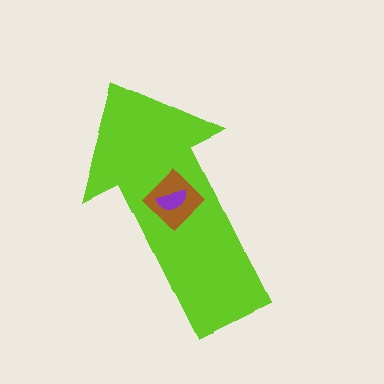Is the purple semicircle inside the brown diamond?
Yes.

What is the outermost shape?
The lime arrow.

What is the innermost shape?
The purple semicircle.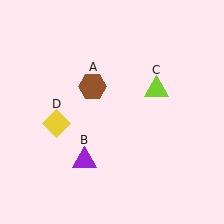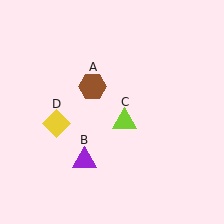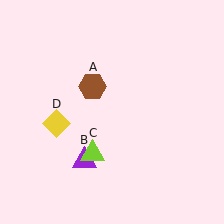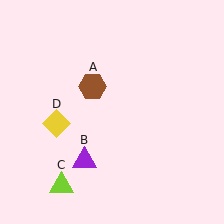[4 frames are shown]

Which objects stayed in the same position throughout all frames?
Brown hexagon (object A) and purple triangle (object B) and yellow diamond (object D) remained stationary.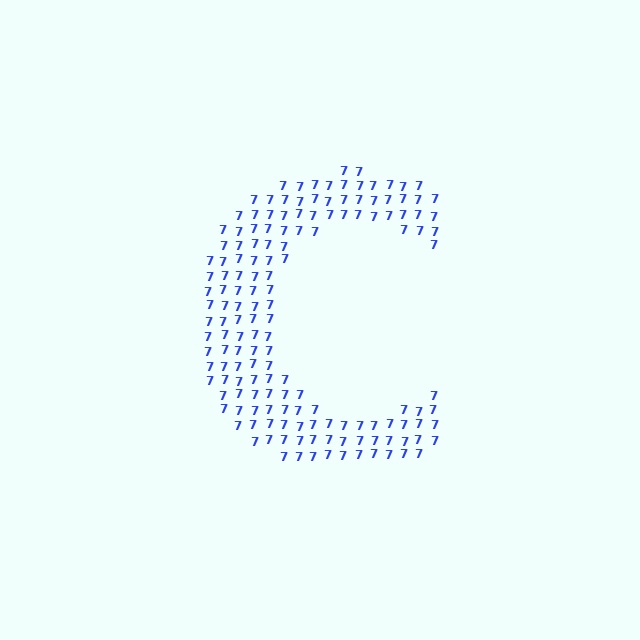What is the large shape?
The large shape is the letter C.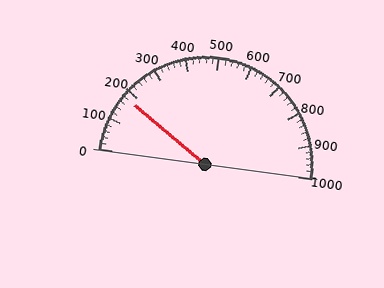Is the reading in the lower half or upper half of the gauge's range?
The reading is in the lower half of the range (0 to 1000).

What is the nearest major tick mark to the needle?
The nearest major tick mark is 200.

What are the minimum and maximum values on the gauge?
The gauge ranges from 0 to 1000.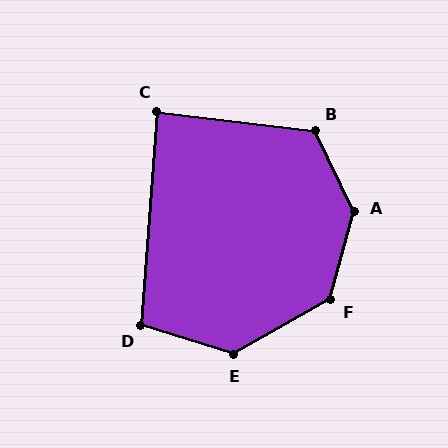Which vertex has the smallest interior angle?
C, at approximately 88 degrees.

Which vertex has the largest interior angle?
A, at approximately 140 degrees.